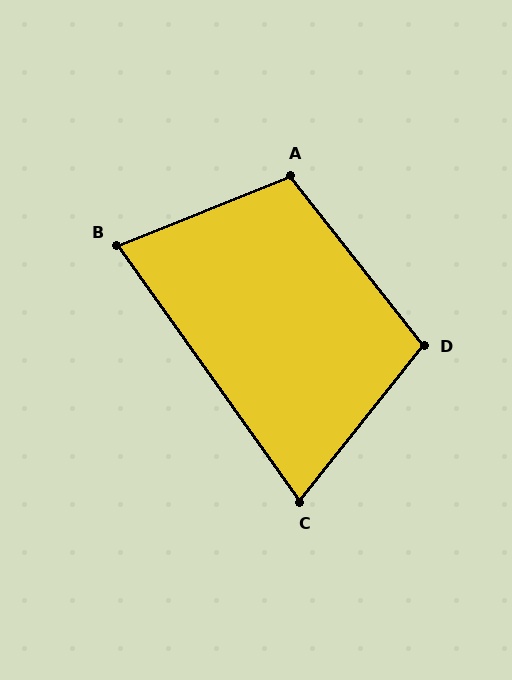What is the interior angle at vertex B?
Approximately 77 degrees (acute).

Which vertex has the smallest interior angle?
C, at approximately 74 degrees.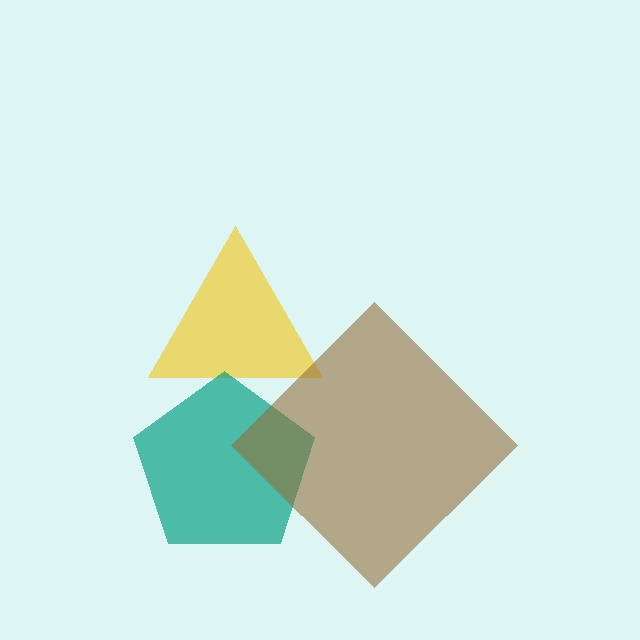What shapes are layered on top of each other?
The layered shapes are: a yellow triangle, a teal pentagon, a brown diamond.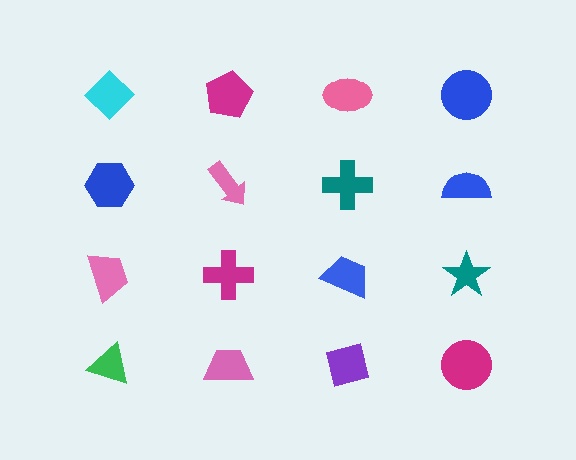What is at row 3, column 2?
A magenta cross.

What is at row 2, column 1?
A blue hexagon.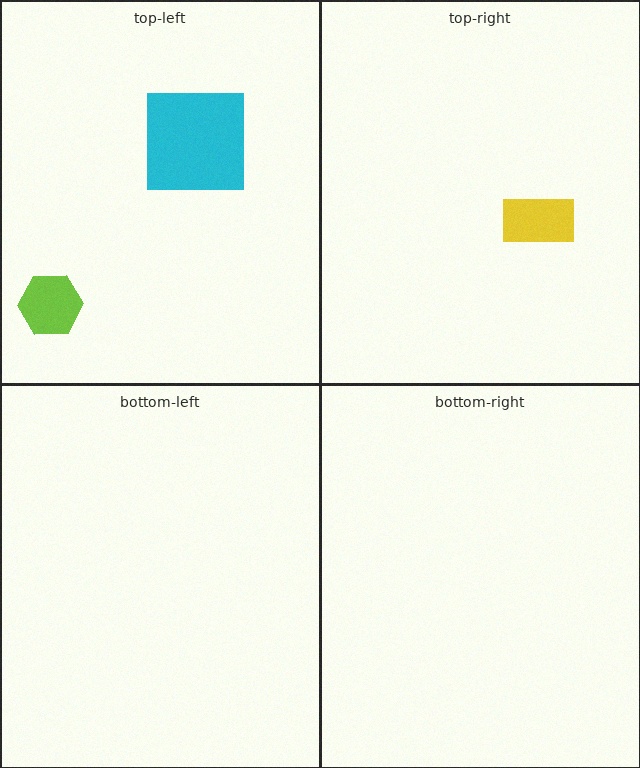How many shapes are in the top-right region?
1.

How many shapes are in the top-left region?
2.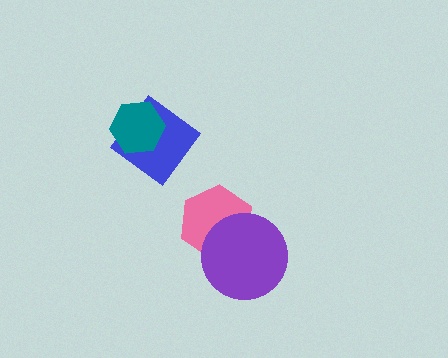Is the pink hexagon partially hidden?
Yes, it is partially covered by another shape.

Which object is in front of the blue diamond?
The teal hexagon is in front of the blue diamond.